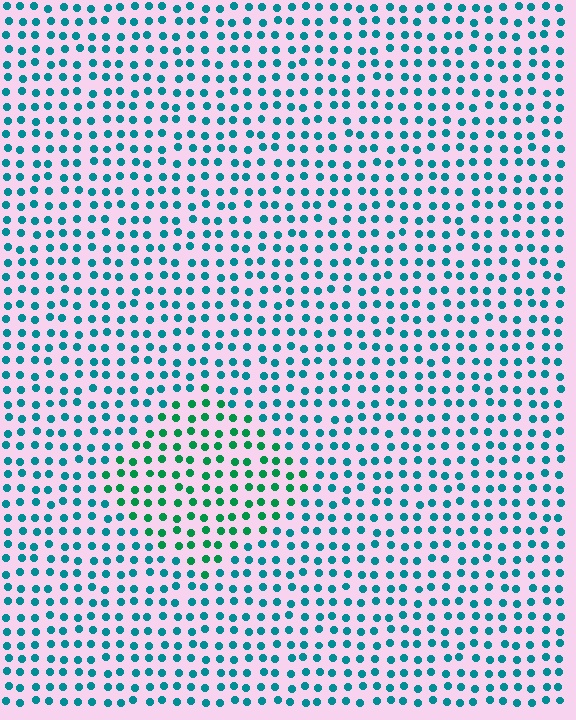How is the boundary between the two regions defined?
The boundary is defined purely by a slight shift in hue (about 35 degrees). Spacing, size, and orientation are identical on both sides.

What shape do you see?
I see a diamond.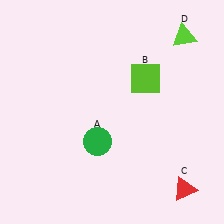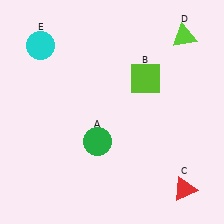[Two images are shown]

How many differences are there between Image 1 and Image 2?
There is 1 difference between the two images.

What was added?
A cyan circle (E) was added in Image 2.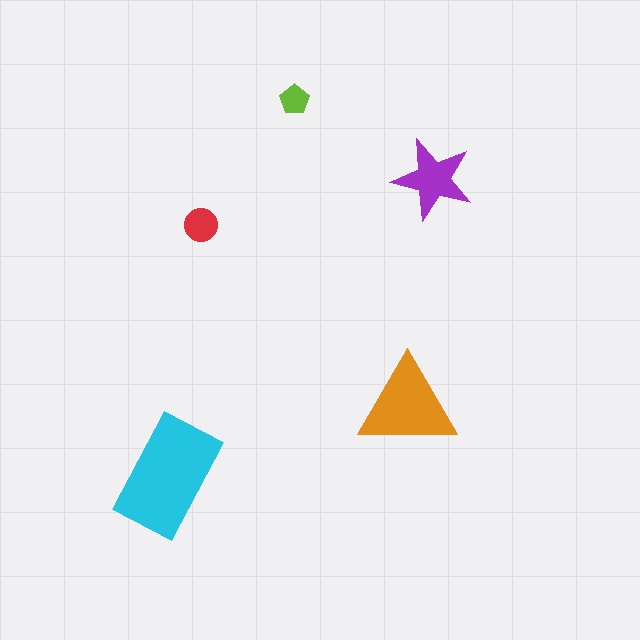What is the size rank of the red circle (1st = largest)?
4th.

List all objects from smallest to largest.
The lime pentagon, the red circle, the purple star, the orange triangle, the cyan rectangle.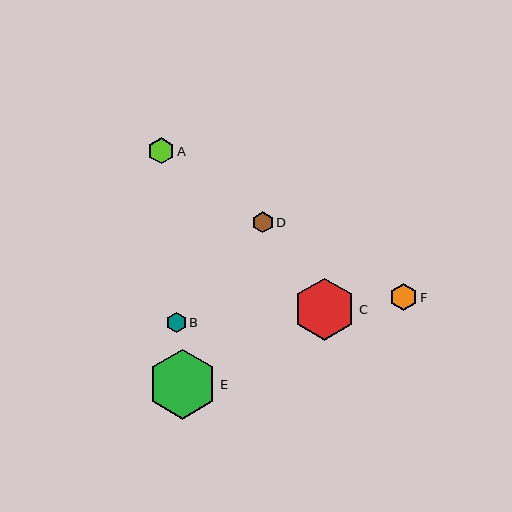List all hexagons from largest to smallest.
From largest to smallest: E, C, F, A, D, B.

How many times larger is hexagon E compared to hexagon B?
Hexagon E is approximately 3.5 times the size of hexagon B.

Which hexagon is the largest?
Hexagon E is the largest with a size of approximately 70 pixels.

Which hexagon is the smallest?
Hexagon B is the smallest with a size of approximately 20 pixels.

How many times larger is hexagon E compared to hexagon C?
Hexagon E is approximately 1.1 times the size of hexagon C.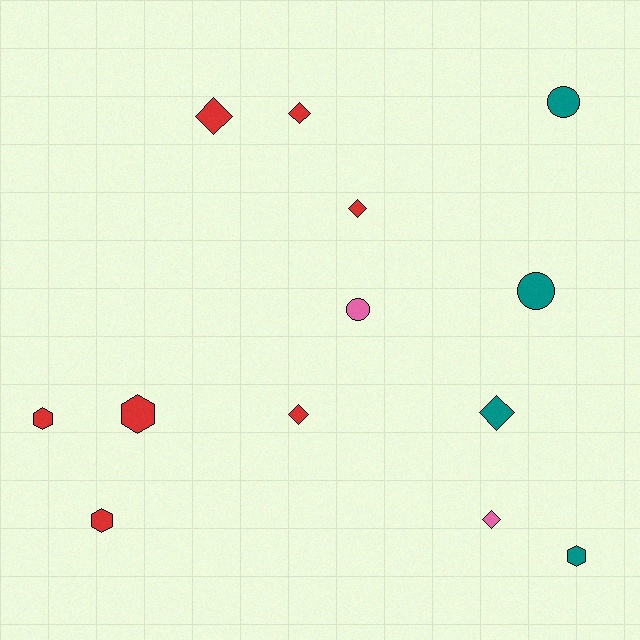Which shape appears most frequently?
Diamond, with 6 objects.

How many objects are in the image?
There are 13 objects.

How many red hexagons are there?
There are 3 red hexagons.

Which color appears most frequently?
Red, with 7 objects.